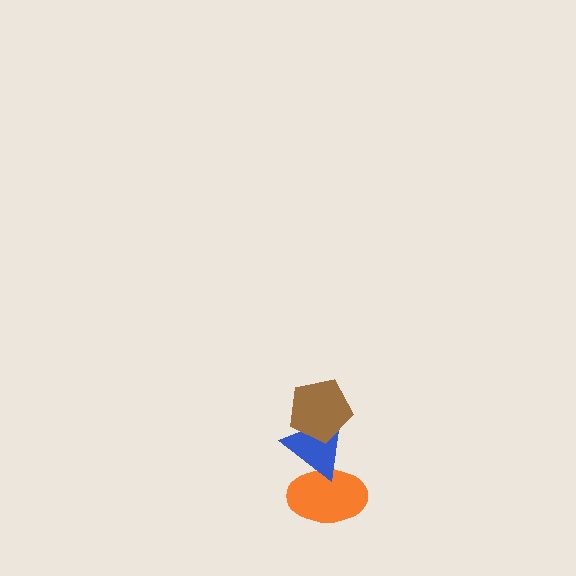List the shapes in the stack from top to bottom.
From top to bottom: the brown pentagon, the blue triangle, the orange ellipse.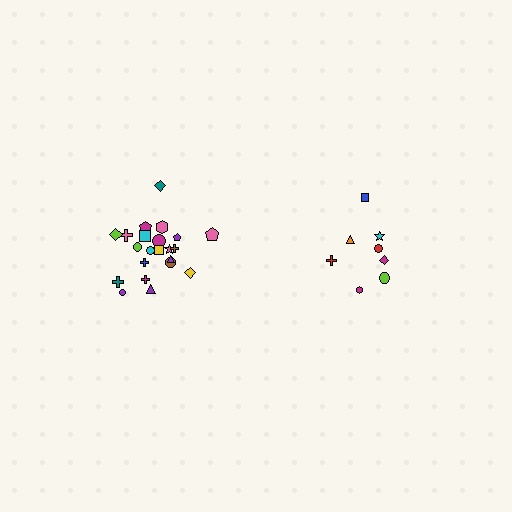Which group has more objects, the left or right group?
The left group.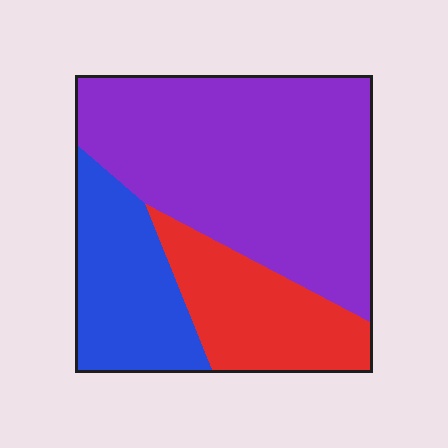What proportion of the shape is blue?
Blue covers about 20% of the shape.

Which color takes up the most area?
Purple, at roughly 55%.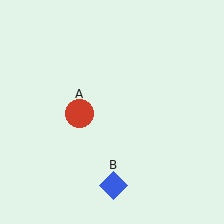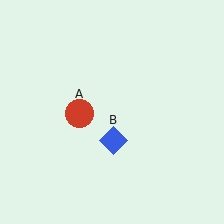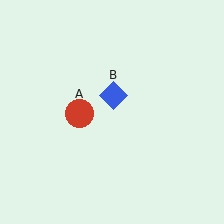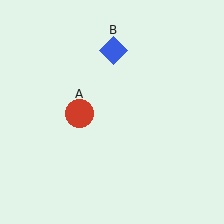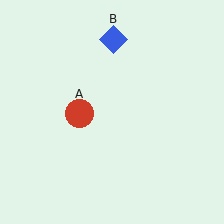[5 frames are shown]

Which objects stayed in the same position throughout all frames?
Red circle (object A) remained stationary.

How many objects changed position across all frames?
1 object changed position: blue diamond (object B).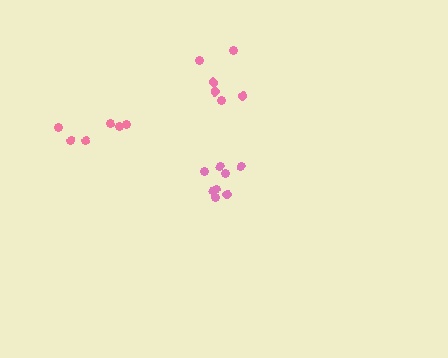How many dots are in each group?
Group 1: 8 dots, Group 2: 6 dots, Group 3: 6 dots (20 total).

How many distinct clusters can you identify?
There are 3 distinct clusters.